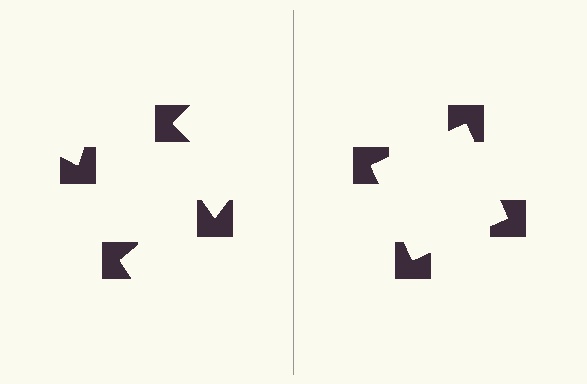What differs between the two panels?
The notched squares are positioned identically on both sides; only the wedge orientations differ. On the right they align to a square; on the left they are misaligned.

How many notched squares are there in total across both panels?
8 — 4 on each side.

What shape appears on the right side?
An illusory square.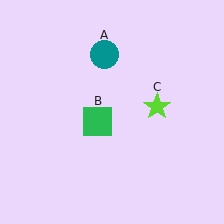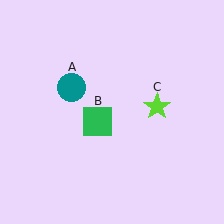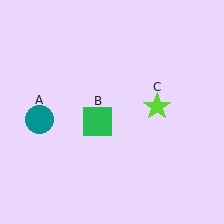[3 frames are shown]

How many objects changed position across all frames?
1 object changed position: teal circle (object A).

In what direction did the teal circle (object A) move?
The teal circle (object A) moved down and to the left.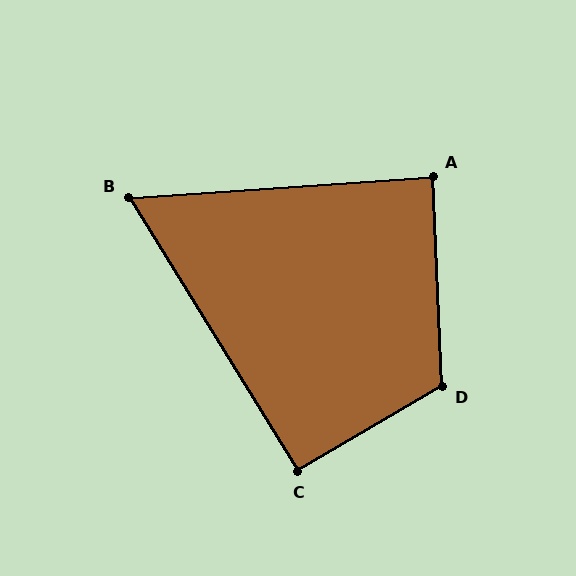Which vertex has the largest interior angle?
D, at approximately 118 degrees.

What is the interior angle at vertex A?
Approximately 89 degrees (approximately right).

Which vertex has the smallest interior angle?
B, at approximately 62 degrees.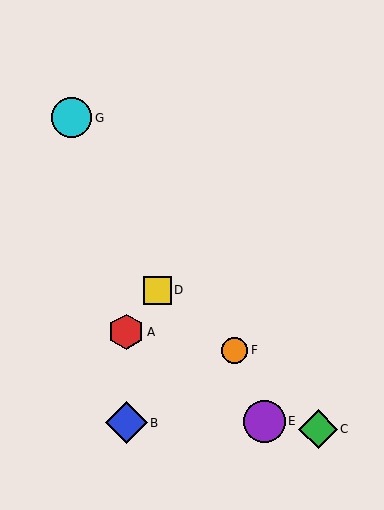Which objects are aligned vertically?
Objects A, B are aligned vertically.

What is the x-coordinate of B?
Object B is at x≈126.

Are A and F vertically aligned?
No, A is at x≈126 and F is at x≈235.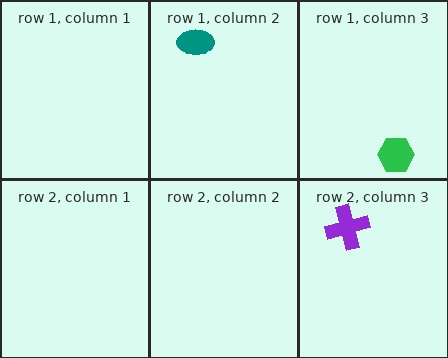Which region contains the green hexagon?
The row 1, column 3 region.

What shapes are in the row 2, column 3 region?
The purple cross.